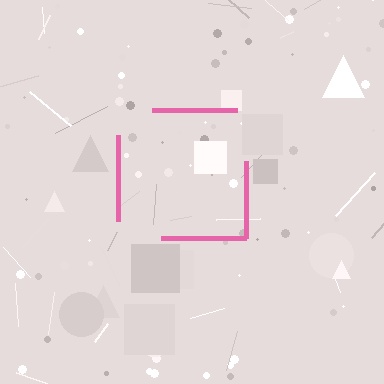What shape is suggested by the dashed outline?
The dashed outline suggests a square.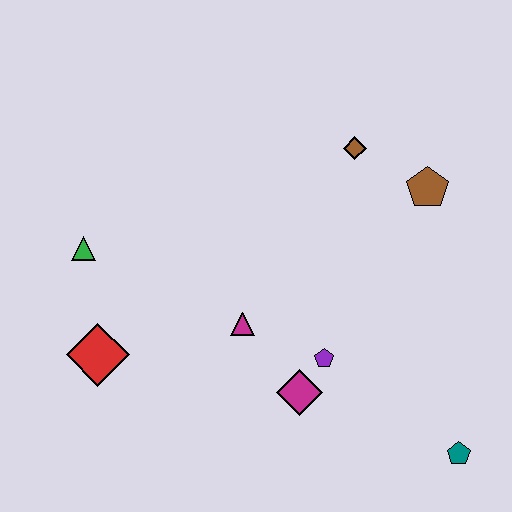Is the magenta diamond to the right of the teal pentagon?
No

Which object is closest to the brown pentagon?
The brown diamond is closest to the brown pentagon.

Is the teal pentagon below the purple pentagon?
Yes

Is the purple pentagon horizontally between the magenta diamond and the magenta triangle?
No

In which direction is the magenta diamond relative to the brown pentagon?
The magenta diamond is below the brown pentagon.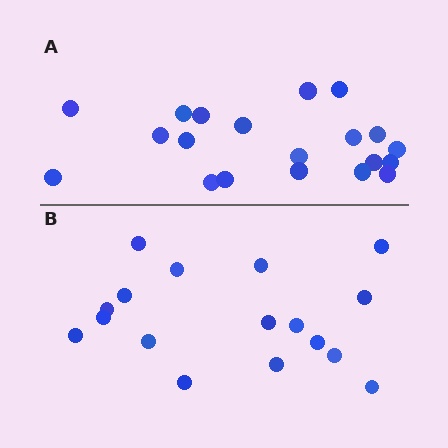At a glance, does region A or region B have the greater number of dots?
Region A (the top region) has more dots.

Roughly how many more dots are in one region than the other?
Region A has just a few more — roughly 2 or 3 more dots than region B.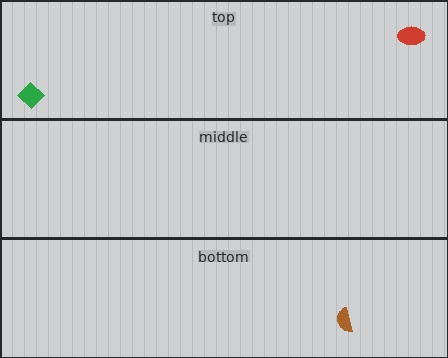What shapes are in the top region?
The red ellipse, the green diamond.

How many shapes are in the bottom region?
1.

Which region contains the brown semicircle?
The bottom region.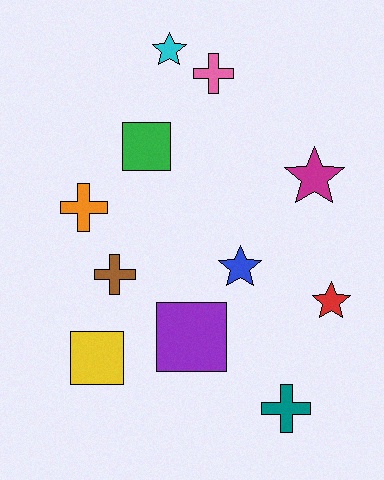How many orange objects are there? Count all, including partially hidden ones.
There is 1 orange object.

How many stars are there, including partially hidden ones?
There are 4 stars.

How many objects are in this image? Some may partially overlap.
There are 11 objects.